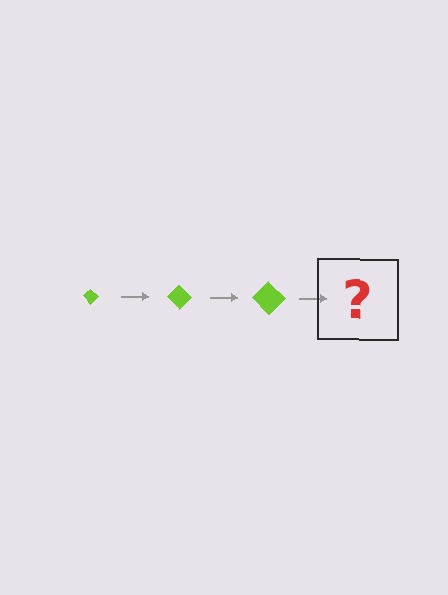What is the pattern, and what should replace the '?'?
The pattern is that the diamond gets progressively larger each step. The '?' should be a lime diamond, larger than the previous one.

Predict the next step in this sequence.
The next step is a lime diamond, larger than the previous one.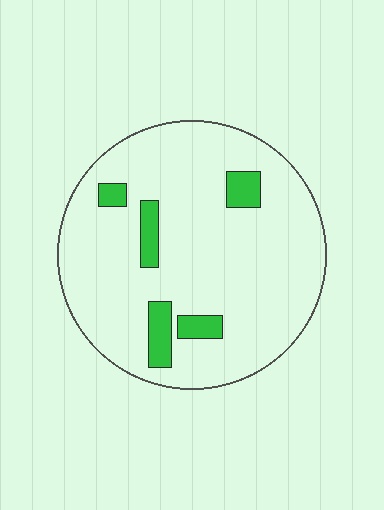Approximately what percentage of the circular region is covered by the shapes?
Approximately 10%.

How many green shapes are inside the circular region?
5.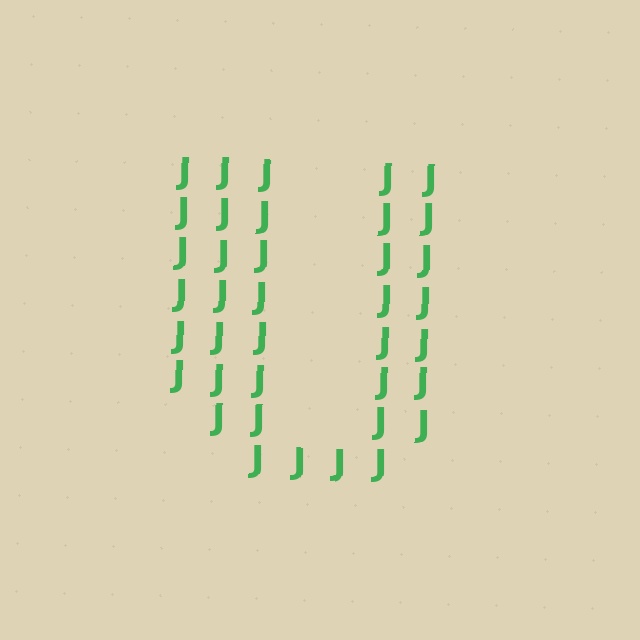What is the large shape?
The large shape is the letter U.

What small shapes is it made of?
It is made of small letter J's.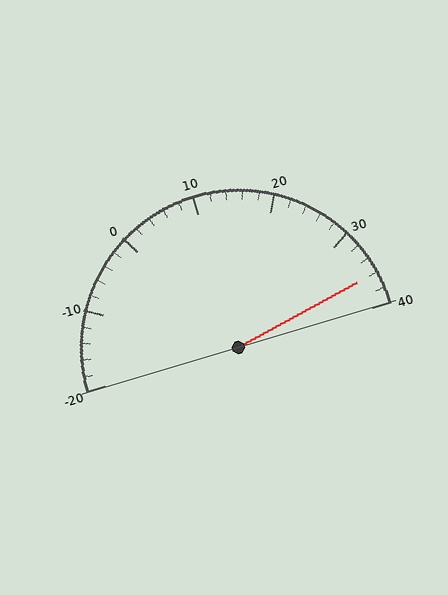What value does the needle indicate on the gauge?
The needle indicates approximately 36.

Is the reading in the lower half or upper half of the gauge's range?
The reading is in the upper half of the range (-20 to 40).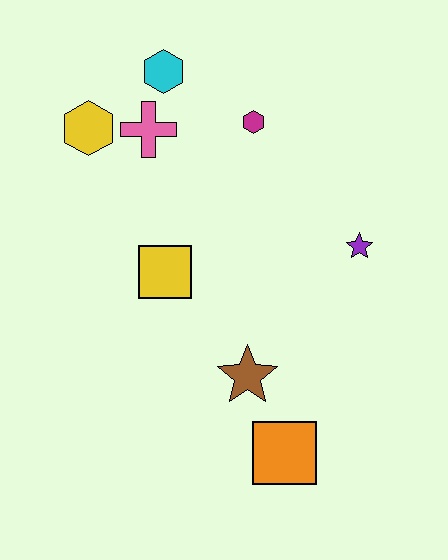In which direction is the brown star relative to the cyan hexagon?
The brown star is below the cyan hexagon.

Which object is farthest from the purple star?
The yellow hexagon is farthest from the purple star.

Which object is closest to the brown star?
The orange square is closest to the brown star.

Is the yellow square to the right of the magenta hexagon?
No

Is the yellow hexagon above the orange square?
Yes